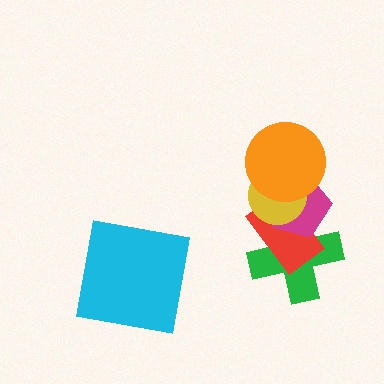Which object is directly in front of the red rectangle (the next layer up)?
The magenta pentagon is directly in front of the red rectangle.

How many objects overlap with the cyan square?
0 objects overlap with the cyan square.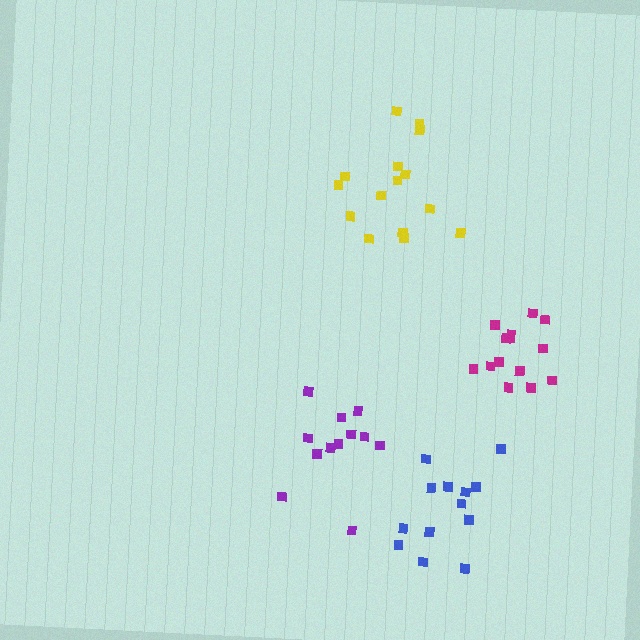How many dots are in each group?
Group 1: 15 dots, Group 2: 14 dots, Group 3: 12 dots, Group 4: 13 dots (54 total).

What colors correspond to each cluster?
The clusters are colored: yellow, magenta, purple, blue.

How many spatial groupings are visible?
There are 4 spatial groupings.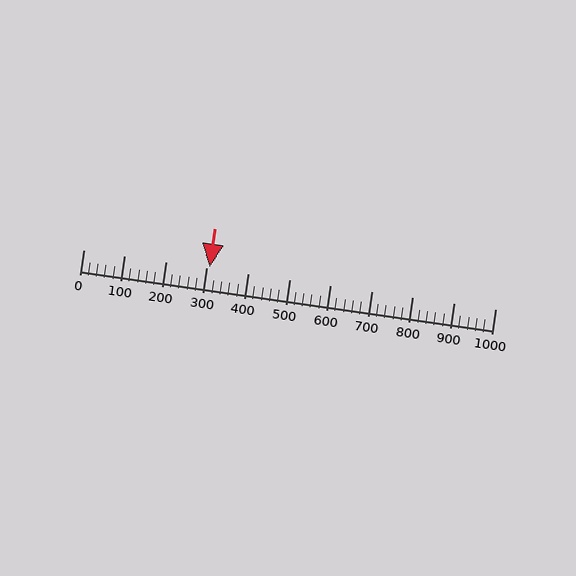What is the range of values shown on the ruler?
The ruler shows values from 0 to 1000.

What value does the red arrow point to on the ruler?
The red arrow points to approximately 306.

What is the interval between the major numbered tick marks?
The major tick marks are spaced 100 units apart.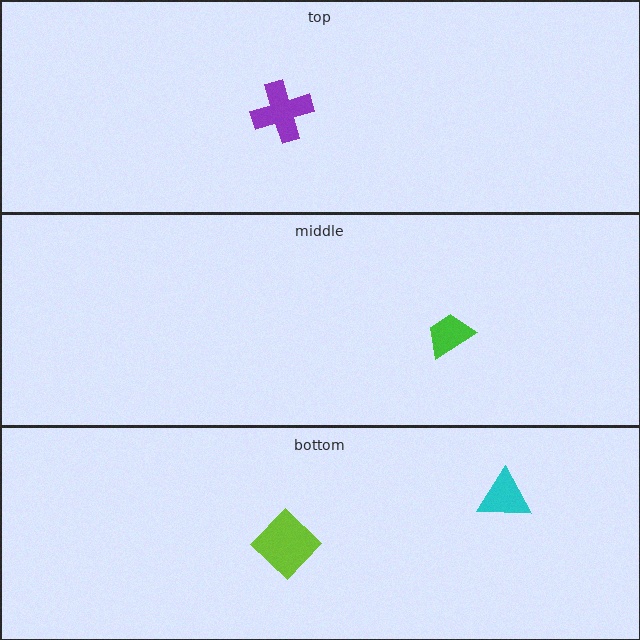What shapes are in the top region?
The purple cross.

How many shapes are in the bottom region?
2.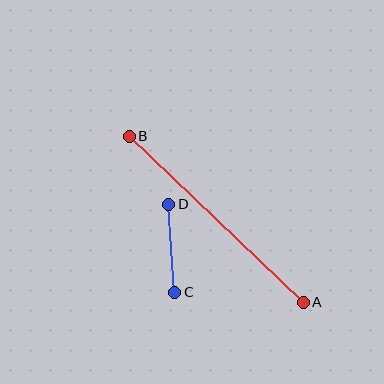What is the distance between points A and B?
The distance is approximately 241 pixels.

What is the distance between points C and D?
The distance is approximately 88 pixels.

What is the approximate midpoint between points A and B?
The midpoint is at approximately (216, 219) pixels.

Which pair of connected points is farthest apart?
Points A and B are farthest apart.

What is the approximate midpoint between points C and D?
The midpoint is at approximately (172, 248) pixels.